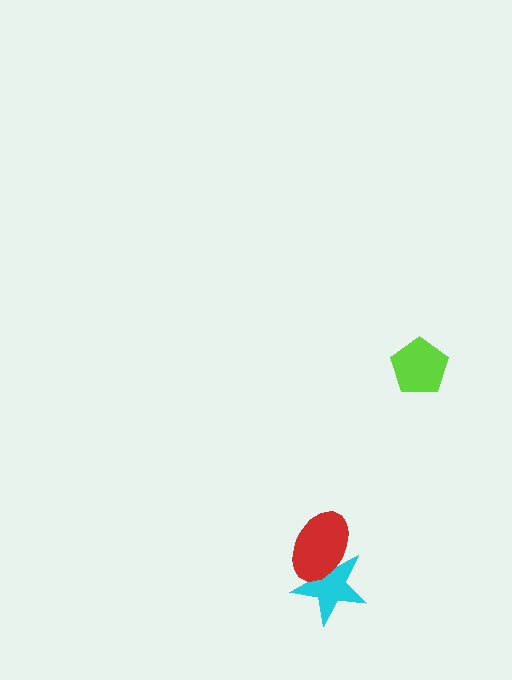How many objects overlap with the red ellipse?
1 object overlaps with the red ellipse.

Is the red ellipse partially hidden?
No, no other shape covers it.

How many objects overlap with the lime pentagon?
0 objects overlap with the lime pentagon.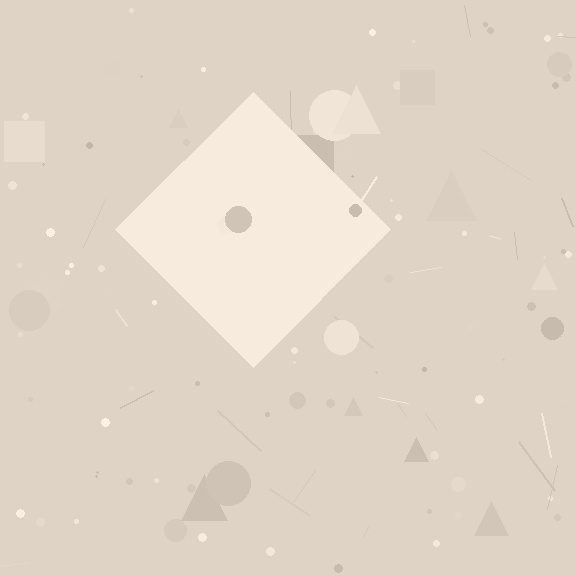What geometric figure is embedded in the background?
A diamond is embedded in the background.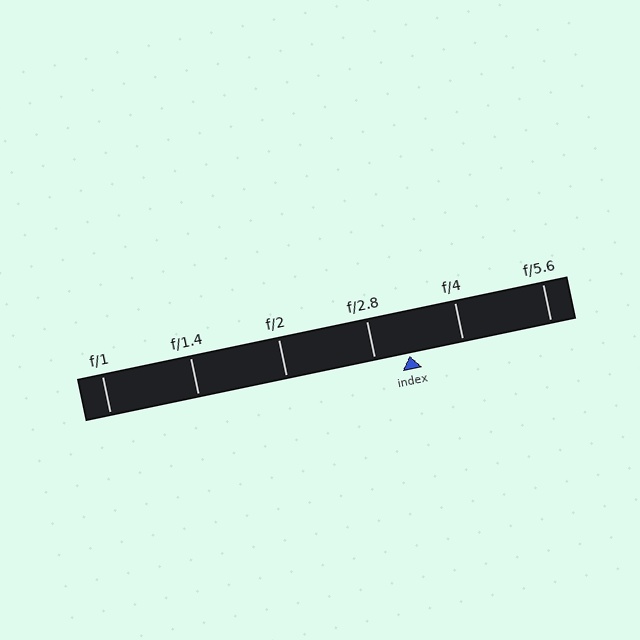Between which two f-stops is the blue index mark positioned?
The index mark is between f/2.8 and f/4.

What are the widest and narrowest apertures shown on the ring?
The widest aperture shown is f/1 and the narrowest is f/5.6.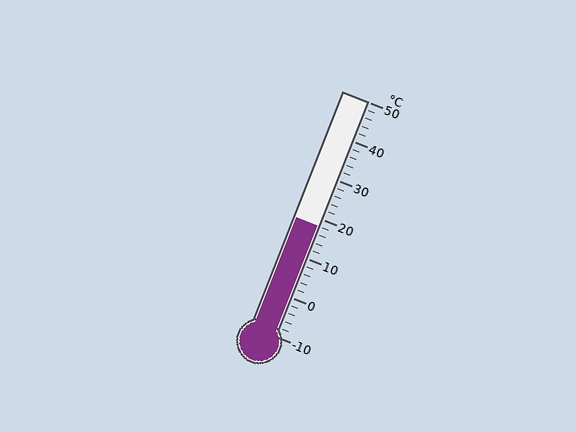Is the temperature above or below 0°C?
The temperature is above 0°C.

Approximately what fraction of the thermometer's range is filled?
The thermometer is filled to approximately 45% of its range.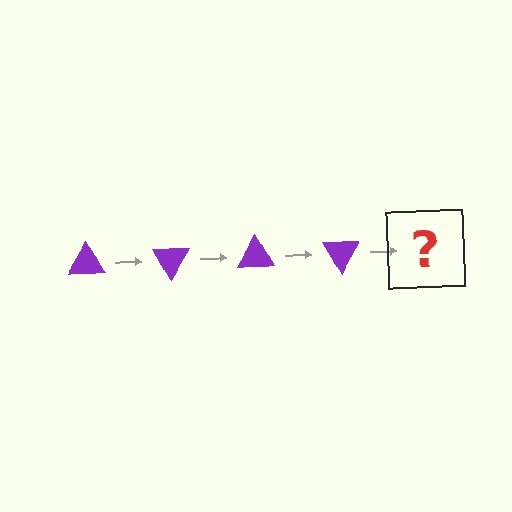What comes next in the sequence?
The next element should be a purple triangle rotated 240 degrees.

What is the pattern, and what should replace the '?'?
The pattern is that the triangle rotates 60 degrees each step. The '?' should be a purple triangle rotated 240 degrees.